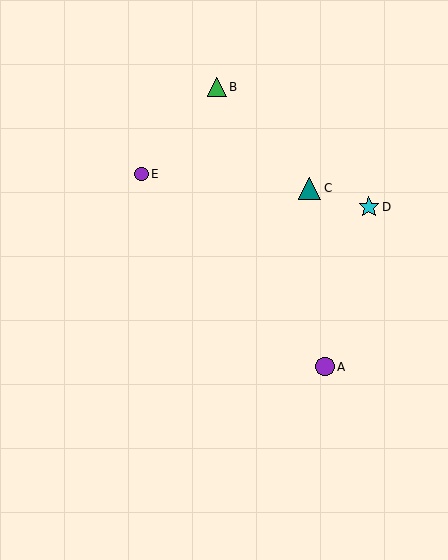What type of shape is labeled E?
Shape E is a purple circle.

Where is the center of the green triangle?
The center of the green triangle is at (217, 87).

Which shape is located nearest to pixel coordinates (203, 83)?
The green triangle (labeled B) at (217, 87) is nearest to that location.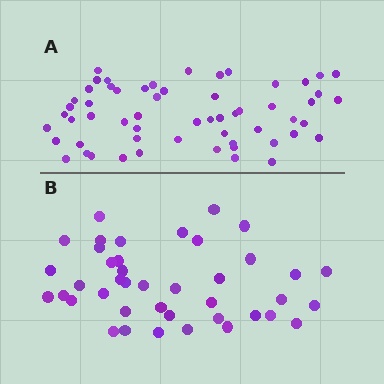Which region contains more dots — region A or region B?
Region A (the top region) has more dots.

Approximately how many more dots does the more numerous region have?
Region A has approximately 15 more dots than region B.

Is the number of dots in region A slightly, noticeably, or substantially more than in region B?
Region A has noticeably more, but not dramatically so. The ratio is roughly 1.4 to 1.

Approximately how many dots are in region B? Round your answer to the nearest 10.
About 40 dots. (The exact count is 41, which rounds to 40.)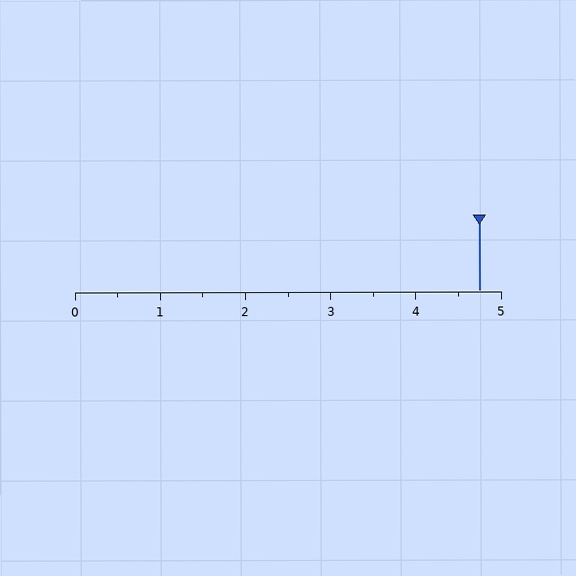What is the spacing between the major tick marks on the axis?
The major ticks are spaced 1 apart.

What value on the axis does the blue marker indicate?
The marker indicates approximately 4.8.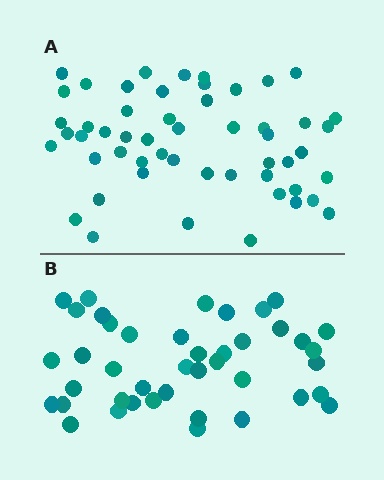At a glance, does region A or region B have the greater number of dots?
Region A (the top region) has more dots.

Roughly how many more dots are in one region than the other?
Region A has roughly 12 or so more dots than region B.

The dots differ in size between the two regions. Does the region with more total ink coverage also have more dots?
No. Region B has more total ink coverage because its dots are larger, but region A actually contains more individual dots. Total area can be misleading — the number of items is what matters here.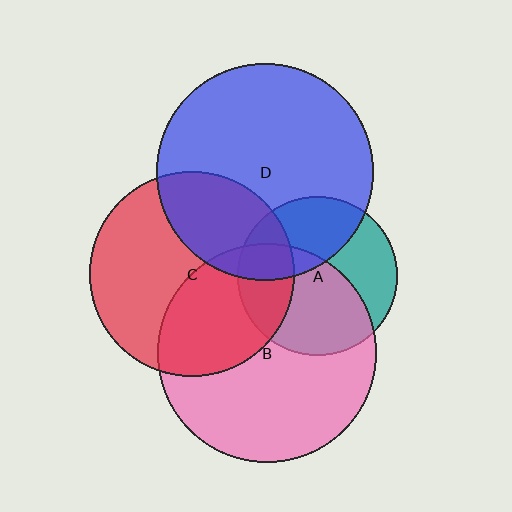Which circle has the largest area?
Circle B (pink).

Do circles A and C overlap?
Yes.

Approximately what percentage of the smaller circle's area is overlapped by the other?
Approximately 25%.